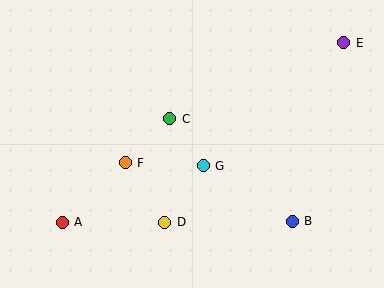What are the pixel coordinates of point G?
Point G is at (203, 166).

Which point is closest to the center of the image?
Point G at (203, 166) is closest to the center.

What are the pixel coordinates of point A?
Point A is at (62, 222).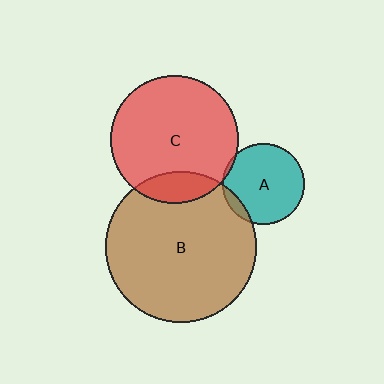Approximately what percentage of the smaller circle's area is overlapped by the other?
Approximately 5%.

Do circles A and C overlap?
Yes.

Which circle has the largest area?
Circle B (brown).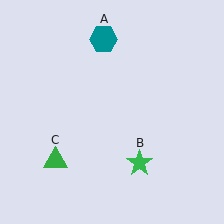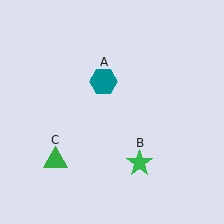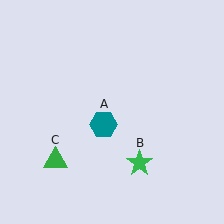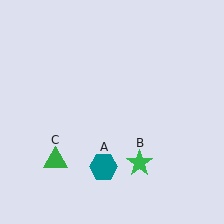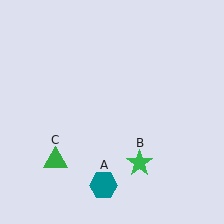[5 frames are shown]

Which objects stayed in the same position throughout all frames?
Green star (object B) and green triangle (object C) remained stationary.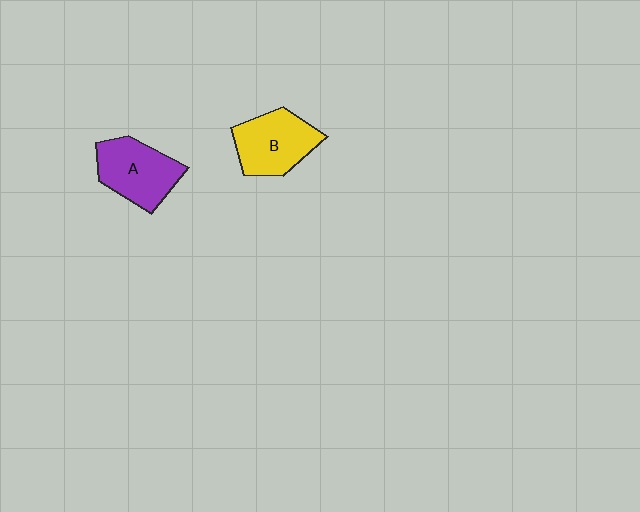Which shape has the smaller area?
Shape B (yellow).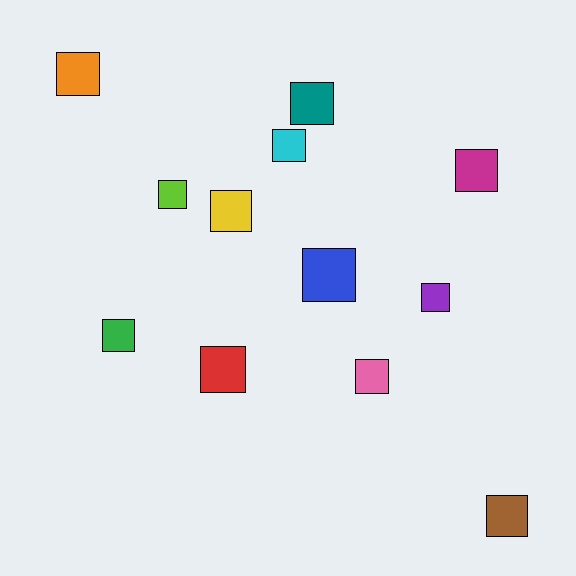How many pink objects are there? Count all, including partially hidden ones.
There is 1 pink object.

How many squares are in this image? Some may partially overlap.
There are 12 squares.